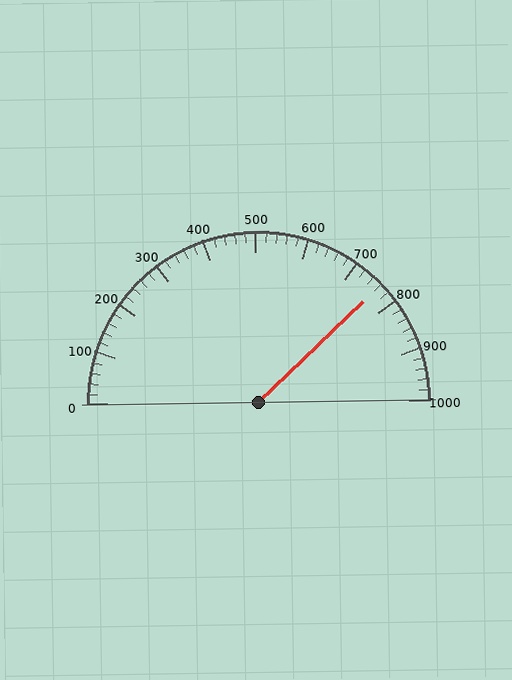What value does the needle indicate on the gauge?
The needle indicates approximately 760.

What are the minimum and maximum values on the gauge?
The gauge ranges from 0 to 1000.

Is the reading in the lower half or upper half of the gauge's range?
The reading is in the upper half of the range (0 to 1000).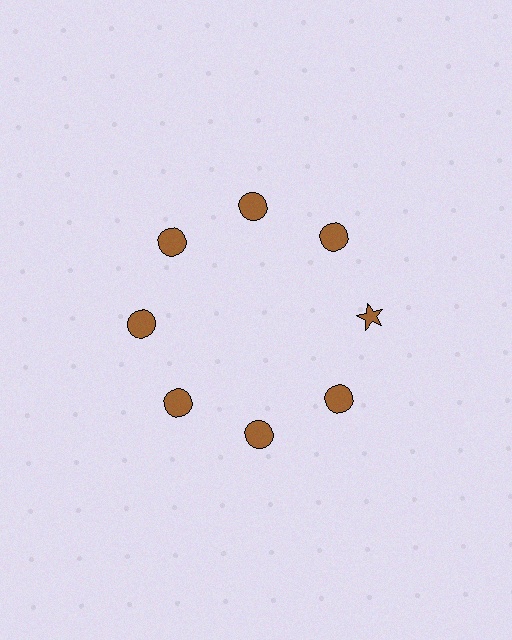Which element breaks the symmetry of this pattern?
The brown star at roughly the 3 o'clock position breaks the symmetry. All other shapes are brown circles.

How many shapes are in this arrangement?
There are 8 shapes arranged in a ring pattern.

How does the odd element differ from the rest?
It has a different shape: star instead of circle.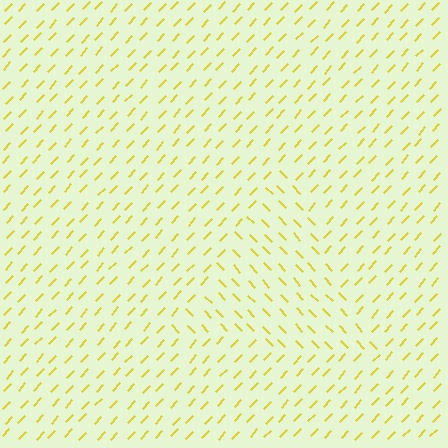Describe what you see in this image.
The image is filled with small yellow line segments. A triangle region in the image has lines oriented differently from the surrounding lines, creating a visible texture boundary.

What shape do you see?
I see a triangle.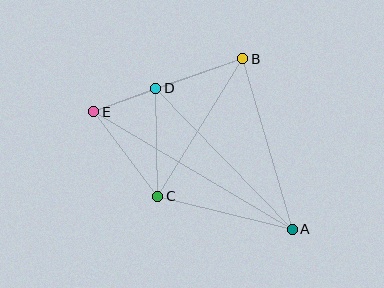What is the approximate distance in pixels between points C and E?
The distance between C and E is approximately 106 pixels.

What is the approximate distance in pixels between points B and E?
The distance between B and E is approximately 158 pixels.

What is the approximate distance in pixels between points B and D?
The distance between B and D is approximately 92 pixels.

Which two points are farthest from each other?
Points A and E are farthest from each other.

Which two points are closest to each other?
Points D and E are closest to each other.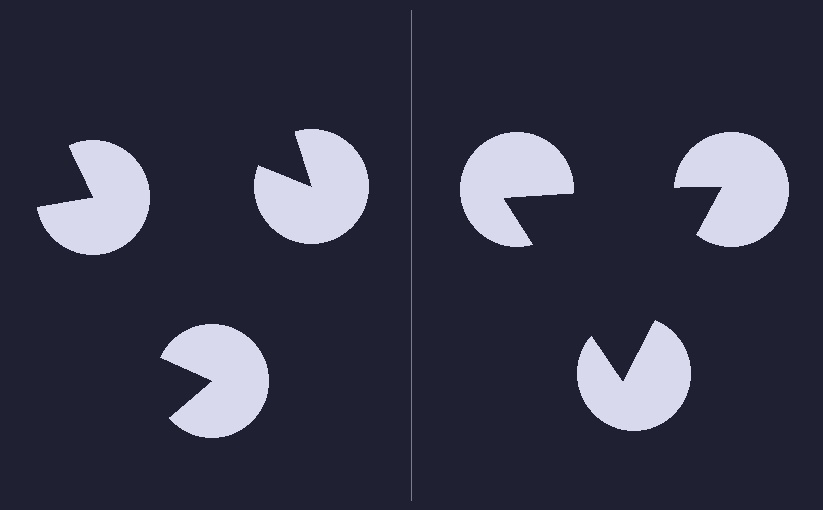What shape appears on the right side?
An illusory triangle.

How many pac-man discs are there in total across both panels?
6 — 3 on each side.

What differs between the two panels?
The pac-man discs are positioned identically on both sides; only the wedge orientations differ. On the right they align to a triangle; on the left they are misaligned.